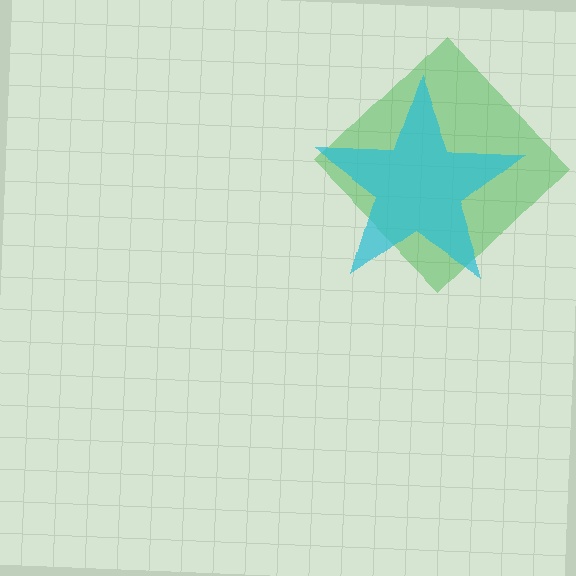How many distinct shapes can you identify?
There are 2 distinct shapes: a green diamond, a cyan star.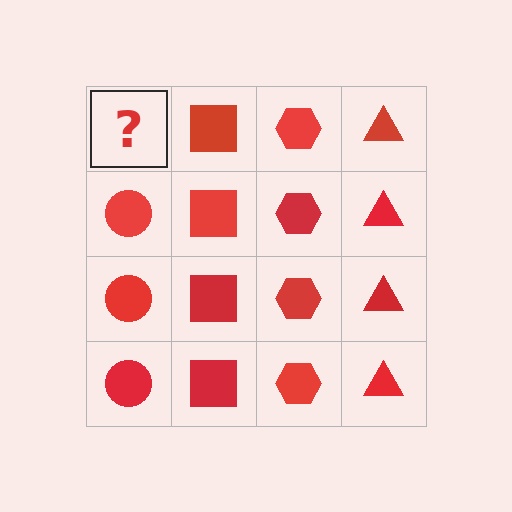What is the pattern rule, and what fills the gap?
The rule is that each column has a consistent shape. The gap should be filled with a red circle.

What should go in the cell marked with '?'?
The missing cell should contain a red circle.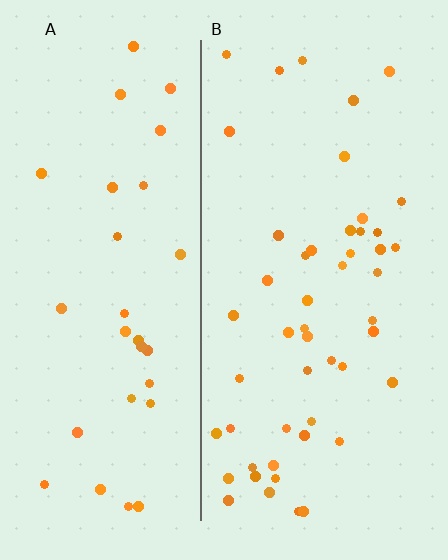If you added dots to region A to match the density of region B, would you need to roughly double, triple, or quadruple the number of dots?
Approximately double.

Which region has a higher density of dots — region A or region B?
B (the right).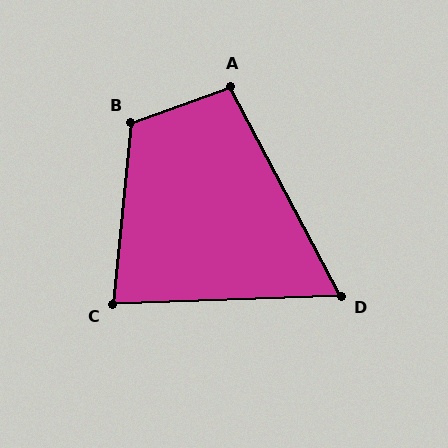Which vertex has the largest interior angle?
B, at approximately 116 degrees.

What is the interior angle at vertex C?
Approximately 82 degrees (acute).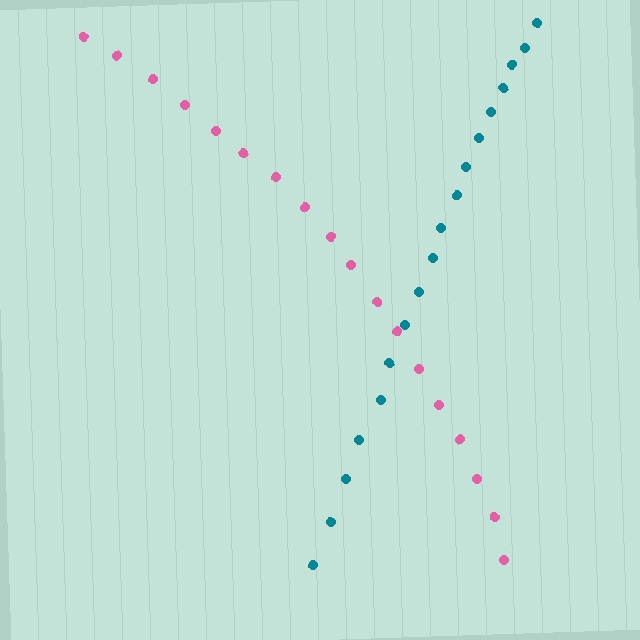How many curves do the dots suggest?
There are 2 distinct paths.